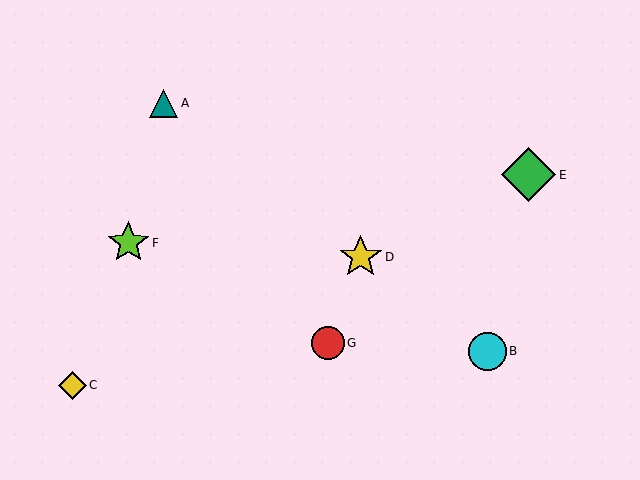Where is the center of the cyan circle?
The center of the cyan circle is at (487, 351).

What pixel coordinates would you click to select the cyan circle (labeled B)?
Click at (487, 351) to select the cyan circle B.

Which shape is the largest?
The green diamond (labeled E) is the largest.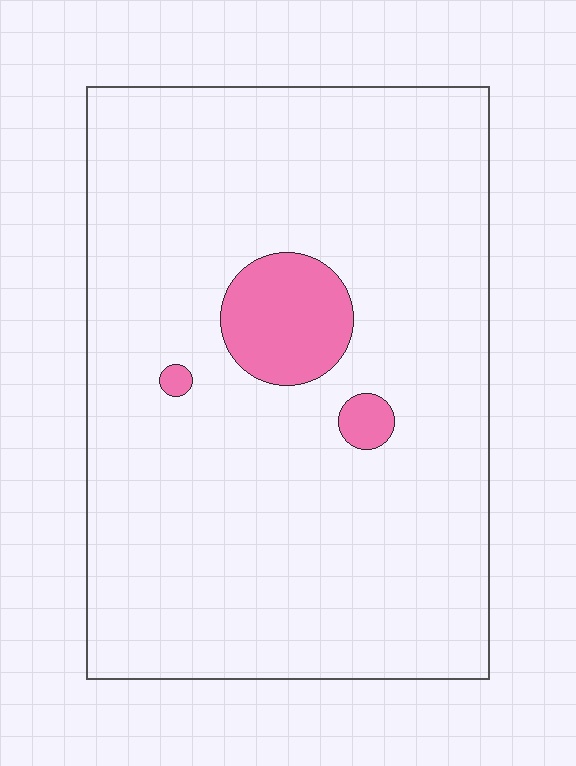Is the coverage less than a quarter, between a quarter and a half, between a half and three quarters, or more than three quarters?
Less than a quarter.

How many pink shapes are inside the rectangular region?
3.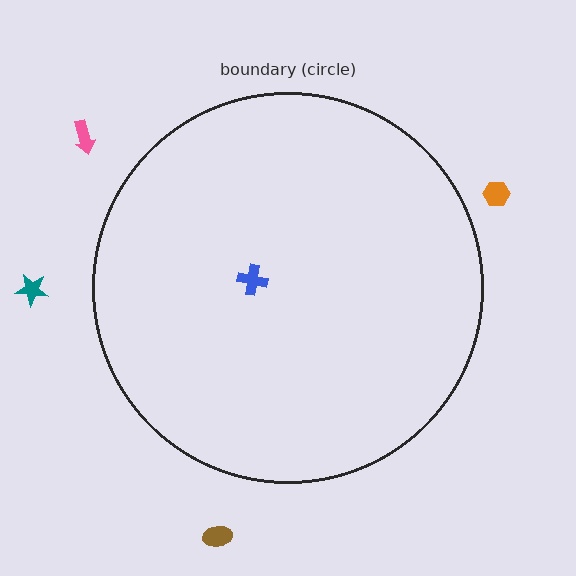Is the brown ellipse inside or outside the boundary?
Outside.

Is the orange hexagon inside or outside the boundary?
Outside.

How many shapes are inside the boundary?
1 inside, 4 outside.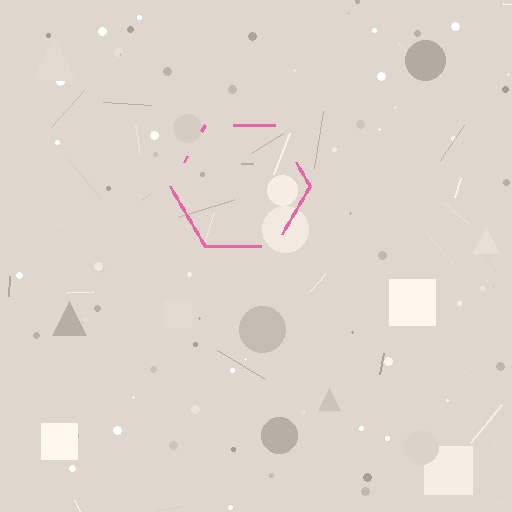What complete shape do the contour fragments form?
The contour fragments form a hexagon.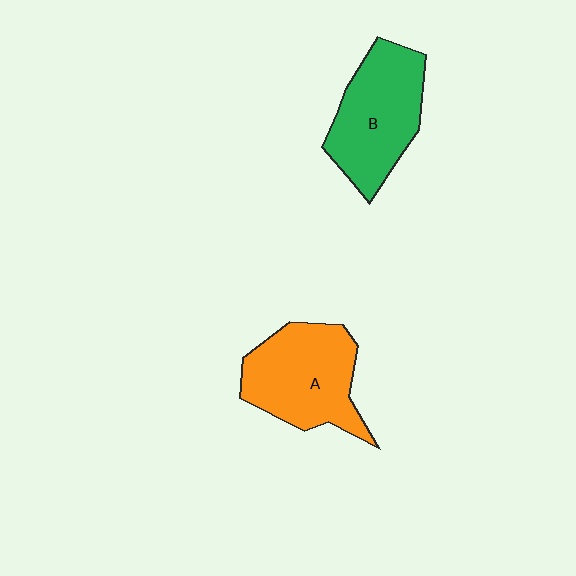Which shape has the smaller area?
Shape B (green).